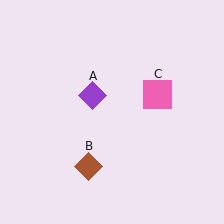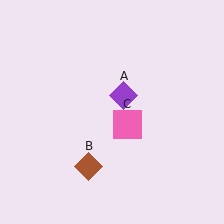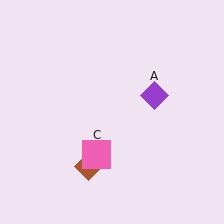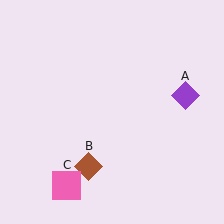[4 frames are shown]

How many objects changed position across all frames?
2 objects changed position: purple diamond (object A), pink square (object C).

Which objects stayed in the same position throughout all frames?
Brown diamond (object B) remained stationary.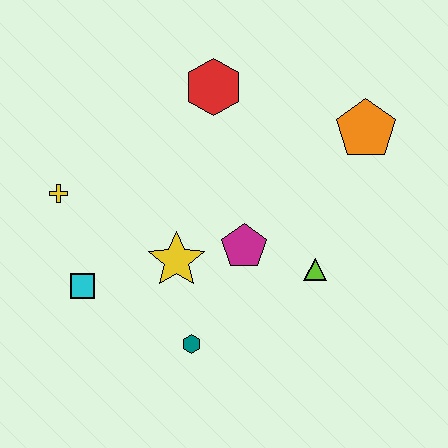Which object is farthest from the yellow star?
The orange pentagon is farthest from the yellow star.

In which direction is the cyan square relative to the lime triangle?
The cyan square is to the left of the lime triangle.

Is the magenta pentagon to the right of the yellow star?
Yes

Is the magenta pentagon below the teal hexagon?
No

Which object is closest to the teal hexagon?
The yellow star is closest to the teal hexagon.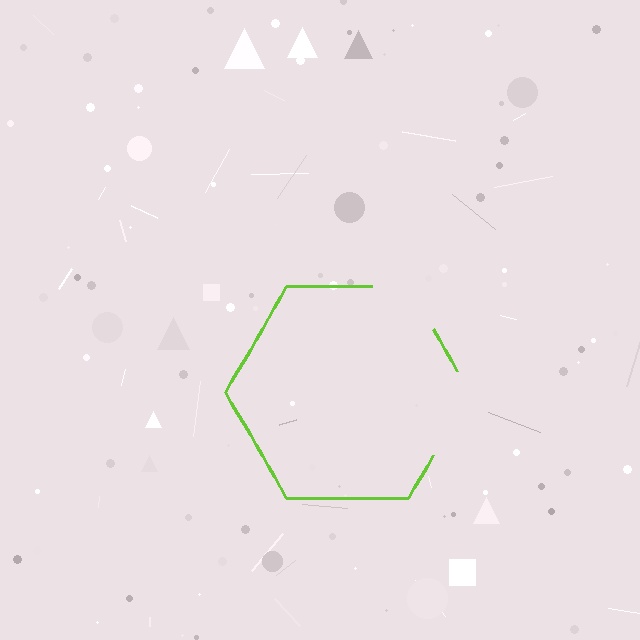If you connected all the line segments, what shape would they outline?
They would outline a hexagon.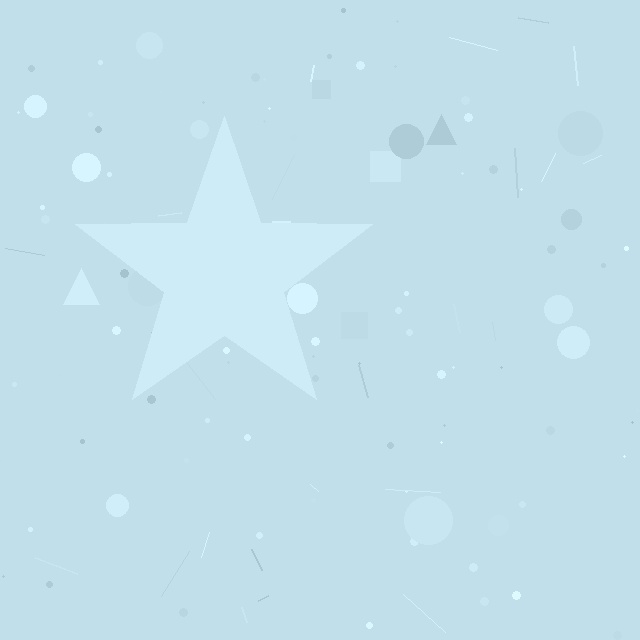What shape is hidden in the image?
A star is hidden in the image.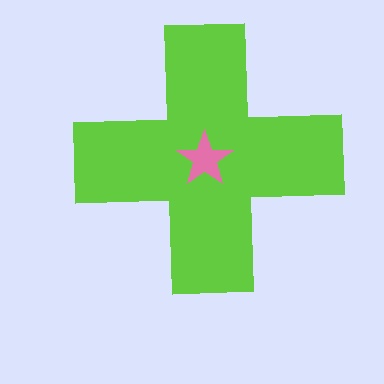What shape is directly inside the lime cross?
The pink star.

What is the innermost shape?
The pink star.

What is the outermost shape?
The lime cross.